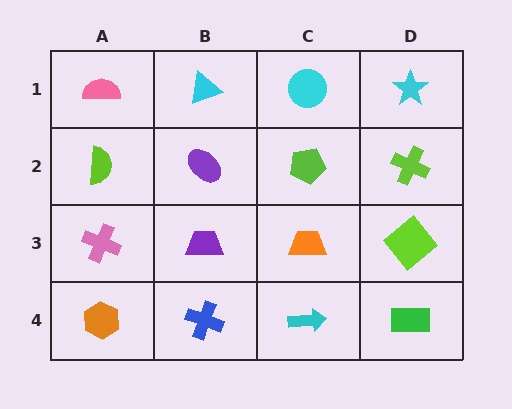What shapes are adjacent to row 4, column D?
A lime diamond (row 3, column D), a cyan arrow (row 4, column C).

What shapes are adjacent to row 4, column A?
A pink cross (row 3, column A), a blue cross (row 4, column B).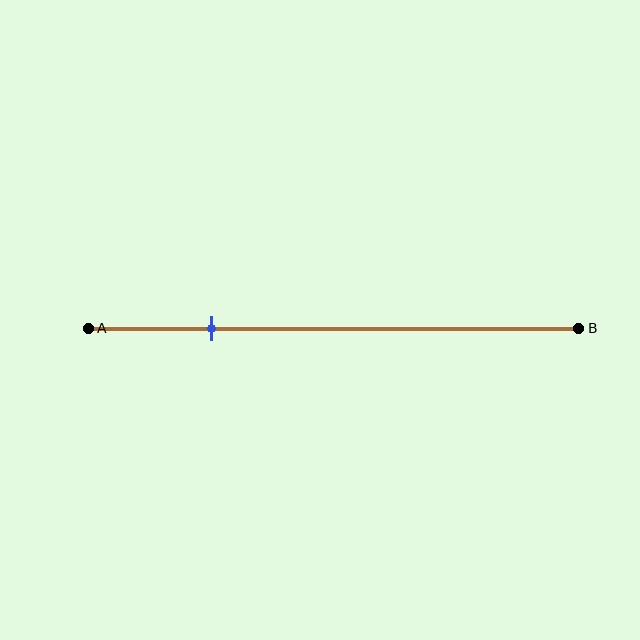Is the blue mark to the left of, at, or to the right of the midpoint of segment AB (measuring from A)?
The blue mark is to the left of the midpoint of segment AB.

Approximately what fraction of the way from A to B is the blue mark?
The blue mark is approximately 25% of the way from A to B.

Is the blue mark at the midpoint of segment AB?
No, the mark is at about 25% from A, not at the 50% midpoint.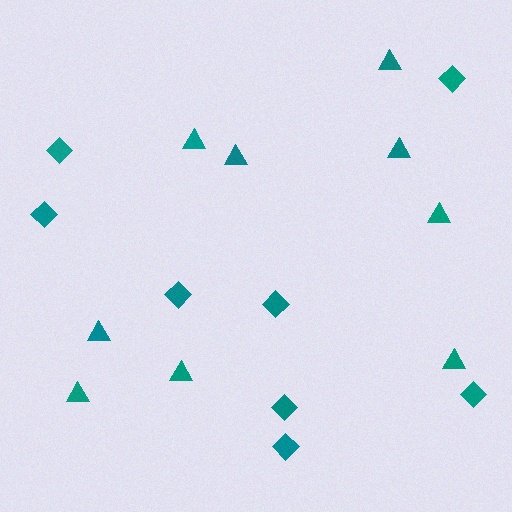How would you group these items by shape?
There are 2 groups: one group of triangles (9) and one group of diamonds (8).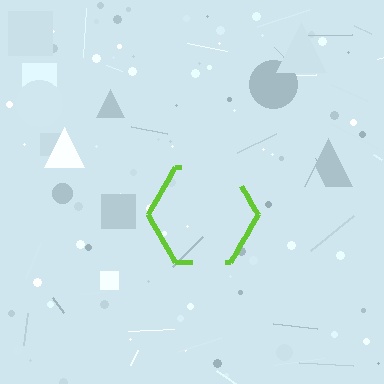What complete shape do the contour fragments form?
The contour fragments form a hexagon.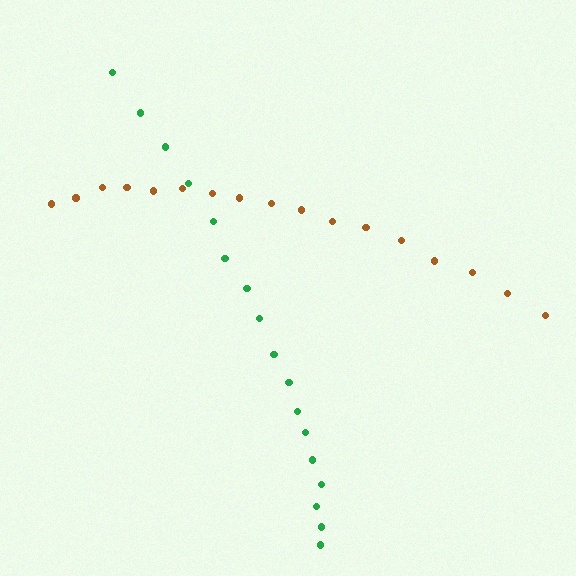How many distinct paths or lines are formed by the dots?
There are 2 distinct paths.